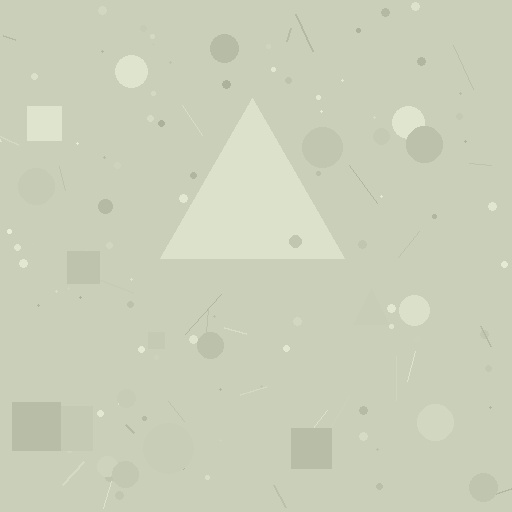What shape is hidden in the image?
A triangle is hidden in the image.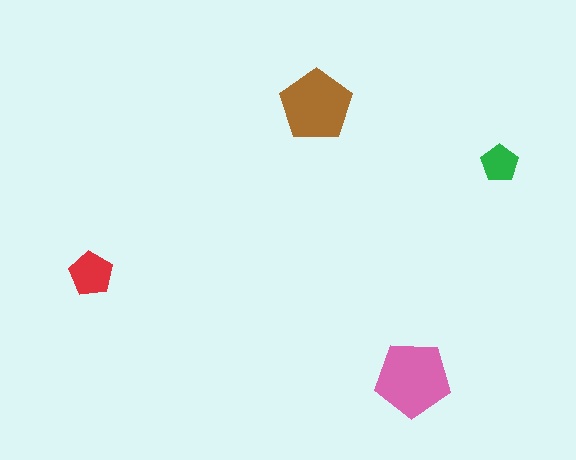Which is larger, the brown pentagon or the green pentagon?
The brown one.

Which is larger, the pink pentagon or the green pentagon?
The pink one.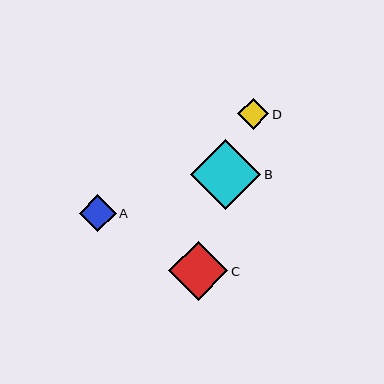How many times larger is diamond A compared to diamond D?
Diamond A is approximately 1.2 times the size of diamond D.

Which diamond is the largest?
Diamond B is the largest with a size of approximately 70 pixels.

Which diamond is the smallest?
Diamond D is the smallest with a size of approximately 31 pixels.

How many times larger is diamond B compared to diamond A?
Diamond B is approximately 1.9 times the size of diamond A.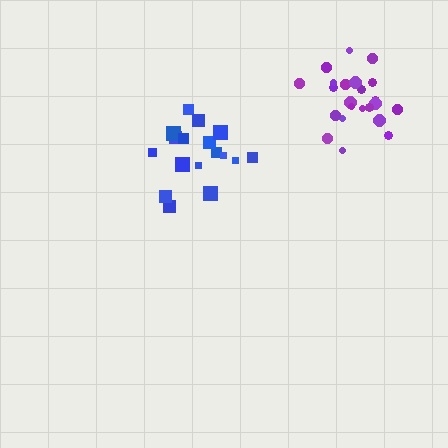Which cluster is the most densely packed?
Purple.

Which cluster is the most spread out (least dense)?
Blue.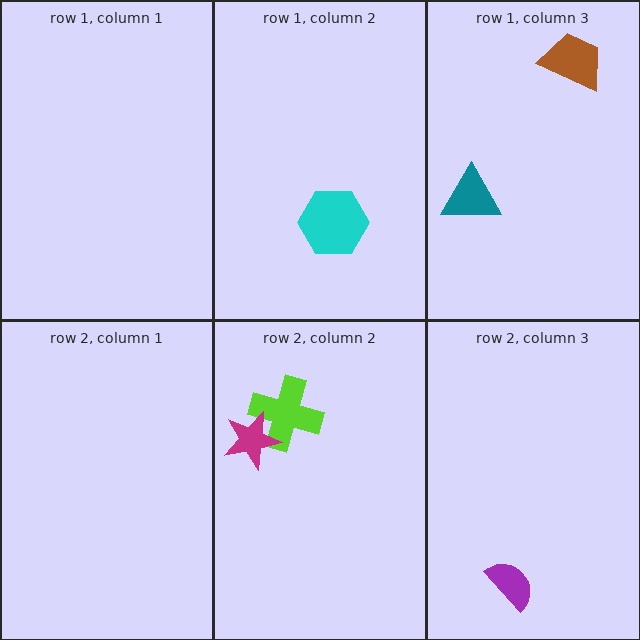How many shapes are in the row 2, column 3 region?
1.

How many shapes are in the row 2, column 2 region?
2.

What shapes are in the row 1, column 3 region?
The teal triangle, the brown trapezoid.